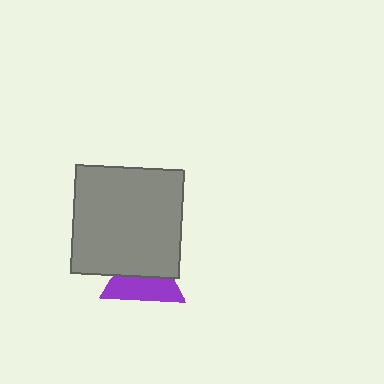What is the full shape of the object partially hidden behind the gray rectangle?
The partially hidden object is a purple triangle.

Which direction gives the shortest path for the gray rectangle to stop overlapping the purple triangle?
Moving up gives the shortest separation.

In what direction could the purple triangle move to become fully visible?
The purple triangle could move down. That would shift it out from behind the gray rectangle entirely.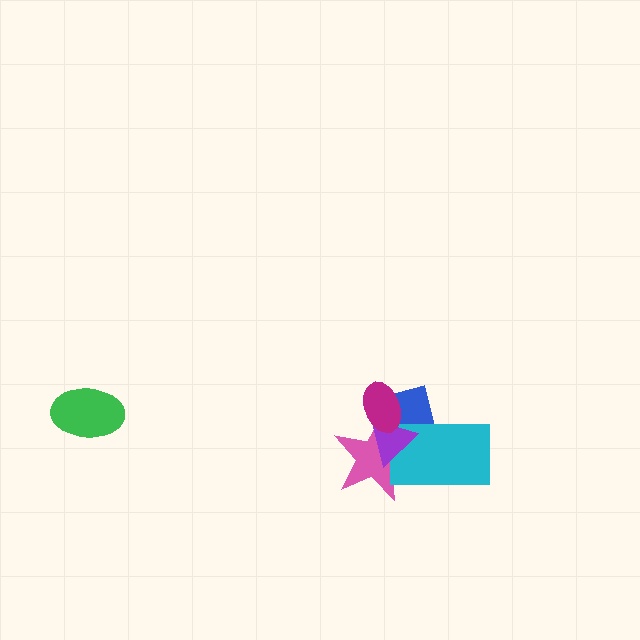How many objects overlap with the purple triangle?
4 objects overlap with the purple triangle.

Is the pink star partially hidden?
Yes, it is partially covered by another shape.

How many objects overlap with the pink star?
4 objects overlap with the pink star.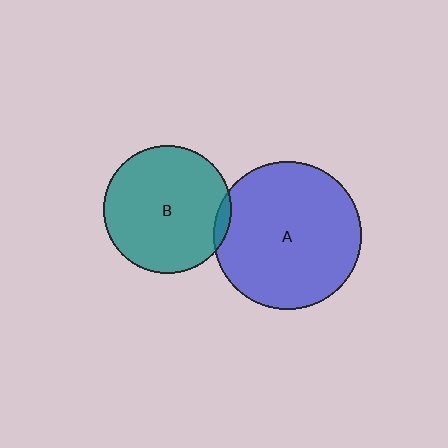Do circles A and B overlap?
Yes.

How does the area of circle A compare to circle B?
Approximately 1.3 times.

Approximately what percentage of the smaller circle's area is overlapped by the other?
Approximately 5%.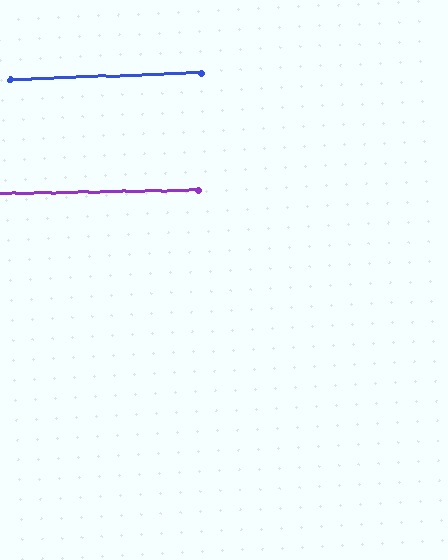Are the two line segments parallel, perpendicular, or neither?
Parallel — their directions differ by only 0.9°.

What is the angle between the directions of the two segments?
Approximately 1 degree.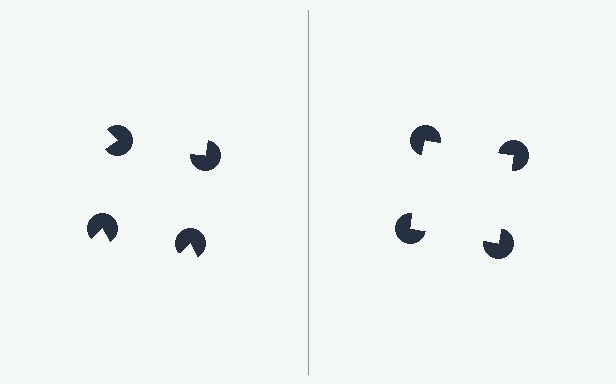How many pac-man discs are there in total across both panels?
8 — 4 on each side.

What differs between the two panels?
The pac-man discs are positioned identically on both sides; only the wedge orientations differ. On the right they align to a square; on the left they are misaligned.